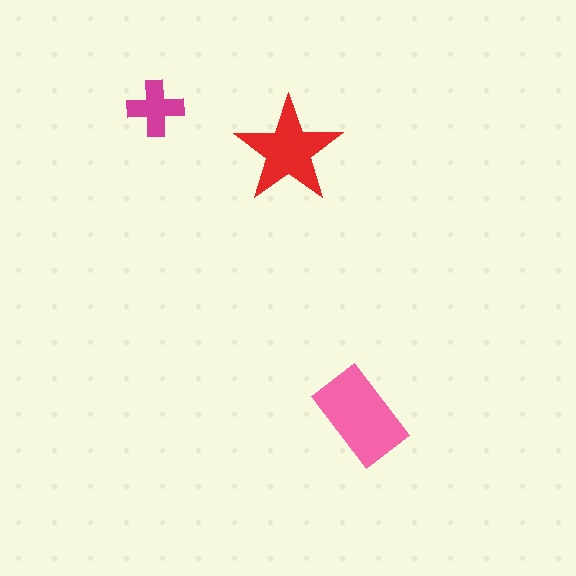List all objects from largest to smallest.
The pink rectangle, the red star, the magenta cross.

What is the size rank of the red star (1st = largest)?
2nd.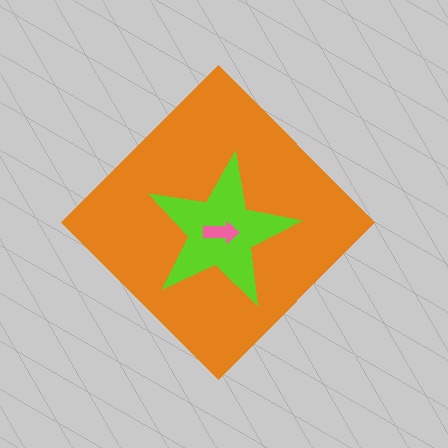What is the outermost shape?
The orange diamond.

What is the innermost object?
The pink arrow.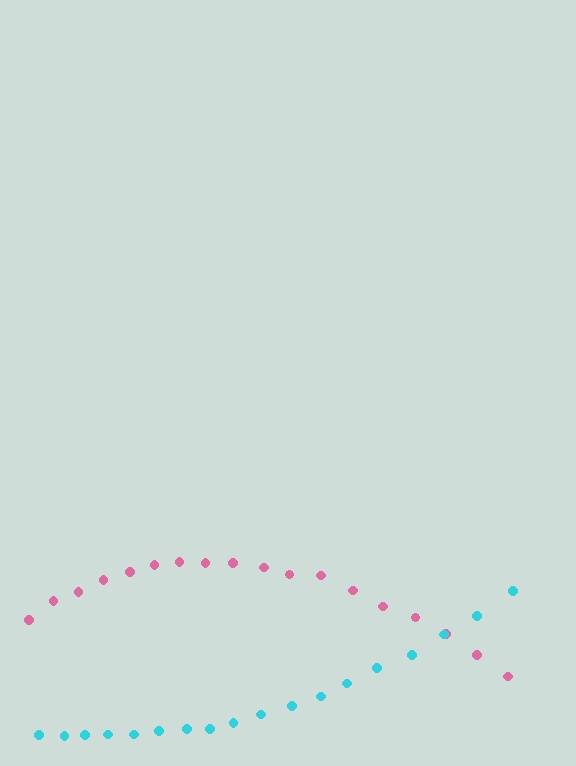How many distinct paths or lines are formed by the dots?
There are 2 distinct paths.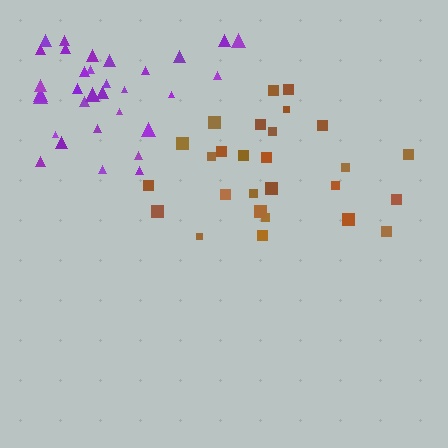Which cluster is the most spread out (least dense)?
Brown.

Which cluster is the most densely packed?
Purple.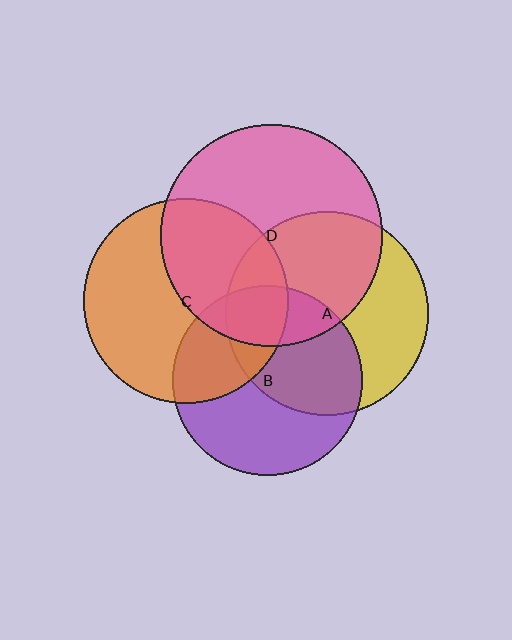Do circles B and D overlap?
Yes.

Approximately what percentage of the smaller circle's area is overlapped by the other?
Approximately 20%.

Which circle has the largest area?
Circle D (pink).